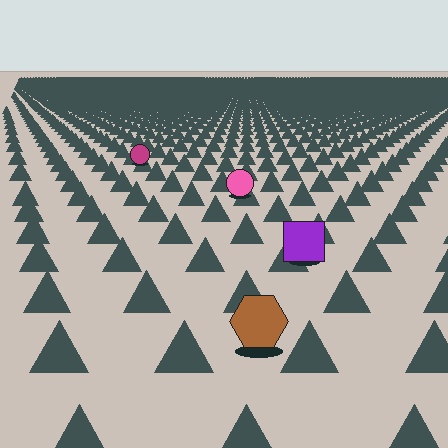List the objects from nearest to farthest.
From nearest to farthest: the brown hexagon, the purple square, the pink circle, the magenta circle.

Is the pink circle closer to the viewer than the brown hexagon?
No. The brown hexagon is closer — you can tell from the texture gradient: the ground texture is coarser near it.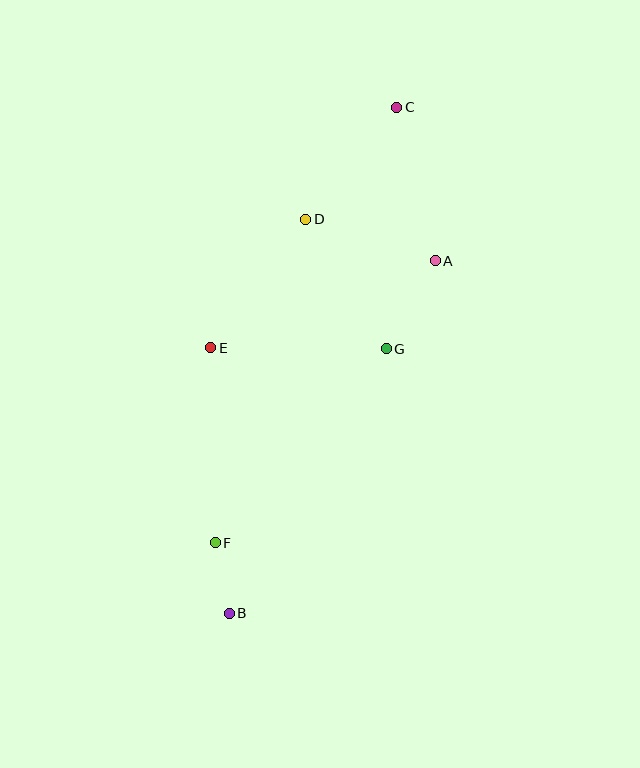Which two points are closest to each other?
Points B and F are closest to each other.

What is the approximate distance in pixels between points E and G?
The distance between E and G is approximately 176 pixels.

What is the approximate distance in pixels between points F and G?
The distance between F and G is approximately 259 pixels.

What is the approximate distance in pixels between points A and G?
The distance between A and G is approximately 100 pixels.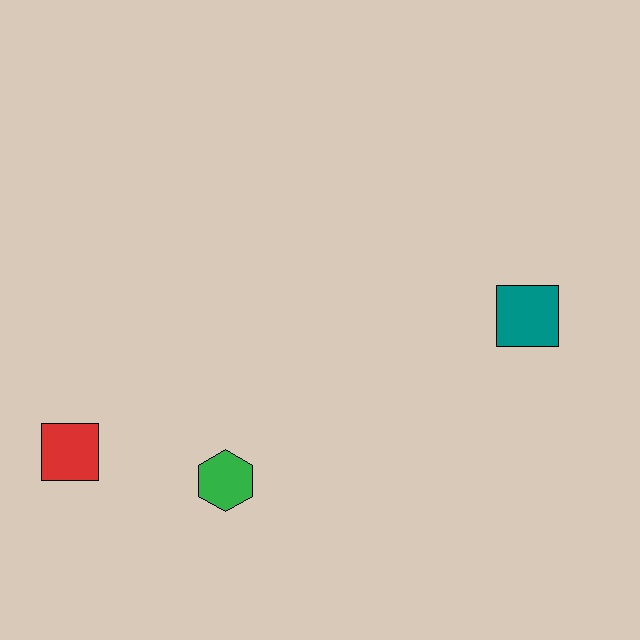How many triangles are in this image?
There are no triangles.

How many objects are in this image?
There are 3 objects.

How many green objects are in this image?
There is 1 green object.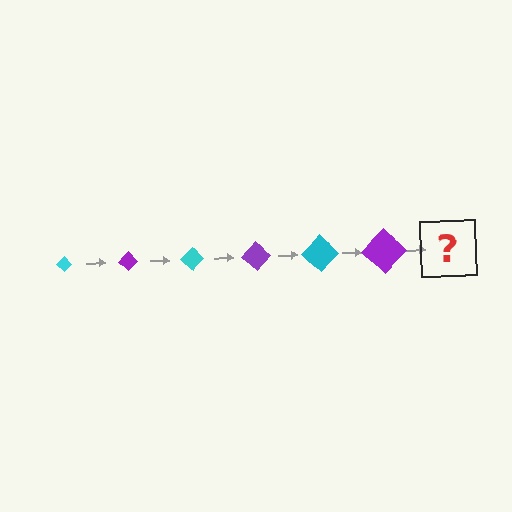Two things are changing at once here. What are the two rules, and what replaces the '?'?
The two rules are that the diamond grows larger each step and the color cycles through cyan and purple. The '?' should be a cyan diamond, larger than the previous one.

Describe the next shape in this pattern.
It should be a cyan diamond, larger than the previous one.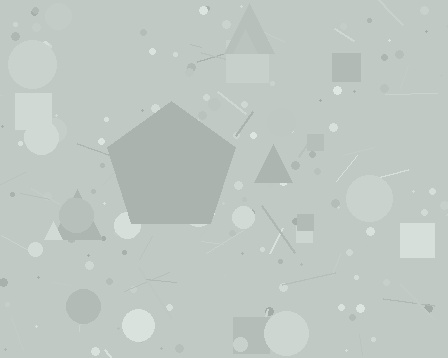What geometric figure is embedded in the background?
A pentagon is embedded in the background.